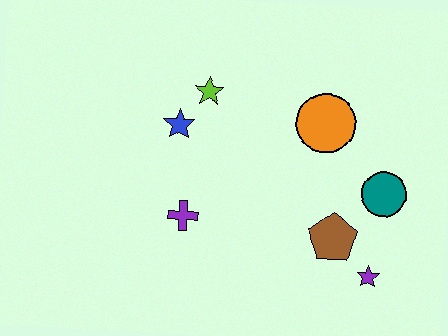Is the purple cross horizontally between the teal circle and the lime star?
No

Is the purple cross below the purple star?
No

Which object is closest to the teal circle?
The brown pentagon is closest to the teal circle.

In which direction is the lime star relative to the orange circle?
The lime star is to the left of the orange circle.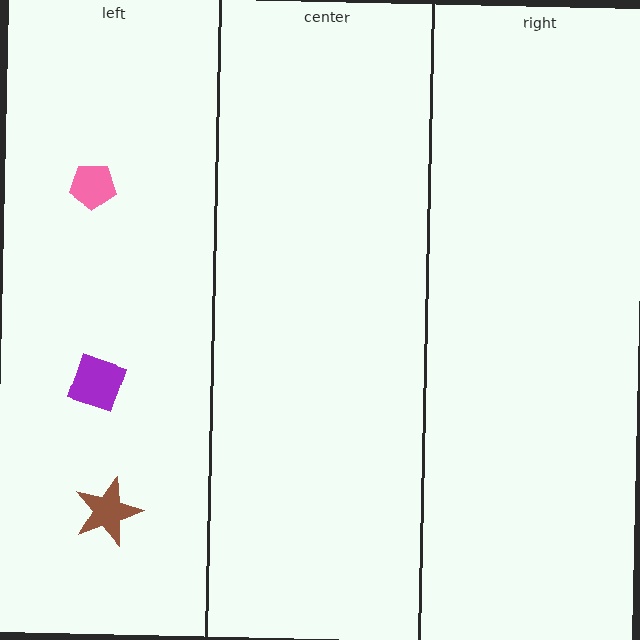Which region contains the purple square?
The left region.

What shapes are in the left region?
The pink pentagon, the purple square, the brown star.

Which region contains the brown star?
The left region.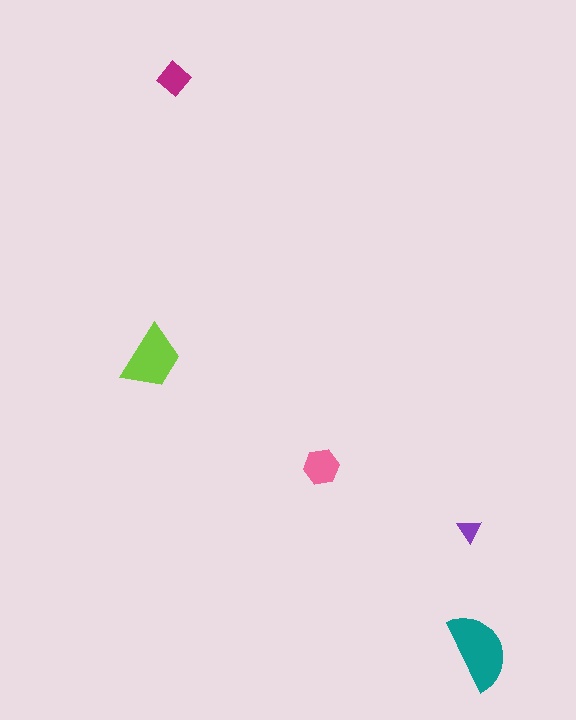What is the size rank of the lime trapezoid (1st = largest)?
2nd.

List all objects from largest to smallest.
The teal semicircle, the lime trapezoid, the pink hexagon, the magenta diamond, the purple triangle.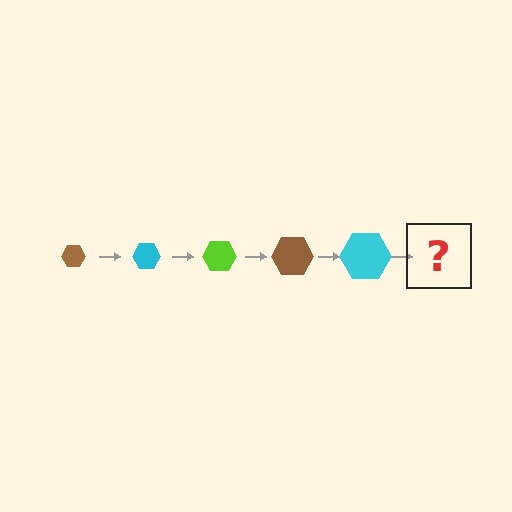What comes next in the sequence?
The next element should be a lime hexagon, larger than the previous one.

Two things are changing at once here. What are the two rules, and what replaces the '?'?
The two rules are that the hexagon grows larger each step and the color cycles through brown, cyan, and lime. The '?' should be a lime hexagon, larger than the previous one.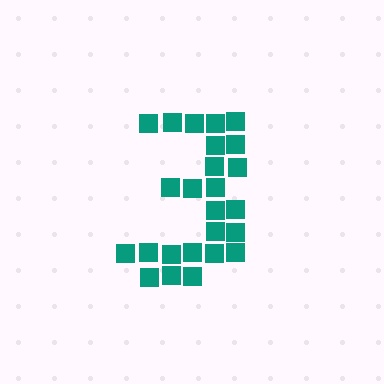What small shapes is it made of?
It is made of small squares.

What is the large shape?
The large shape is the digit 3.